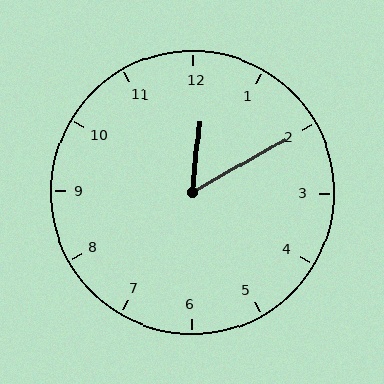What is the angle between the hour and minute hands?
Approximately 55 degrees.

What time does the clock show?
12:10.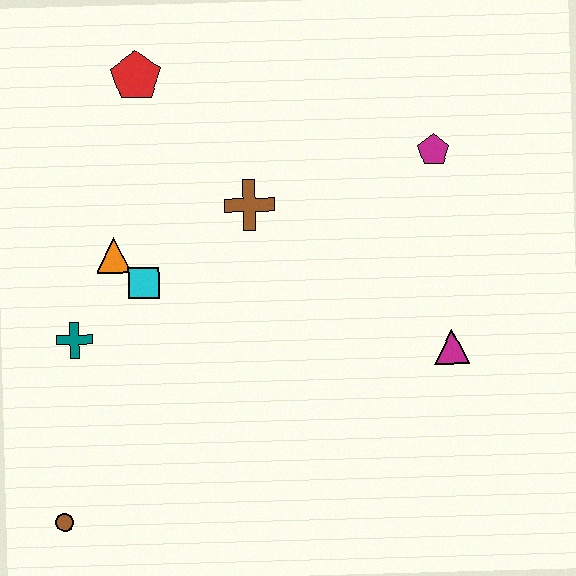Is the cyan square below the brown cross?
Yes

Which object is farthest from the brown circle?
The magenta pentagon is farthest from the brown circle.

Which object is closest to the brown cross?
The cyan square is closest to the brown cross.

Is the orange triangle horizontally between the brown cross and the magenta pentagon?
No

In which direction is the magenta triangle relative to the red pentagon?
The magenta triangle is to the right of the red pentagon.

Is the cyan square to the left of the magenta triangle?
Yes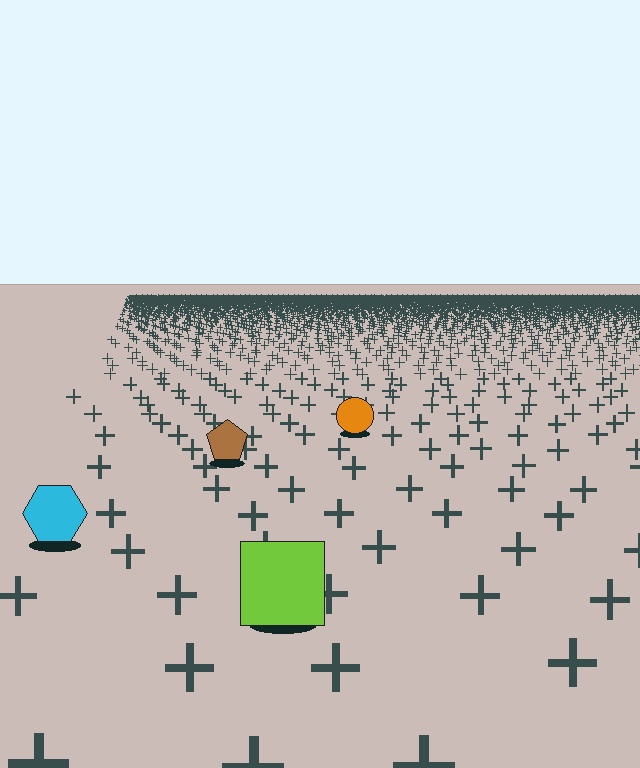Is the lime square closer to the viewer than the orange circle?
Yes. The lime square is closer — you can tell from the texture gradient: the ground texture is coarser near it.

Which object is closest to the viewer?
The lime square is closest. The texture marks near it are larger and more spread out.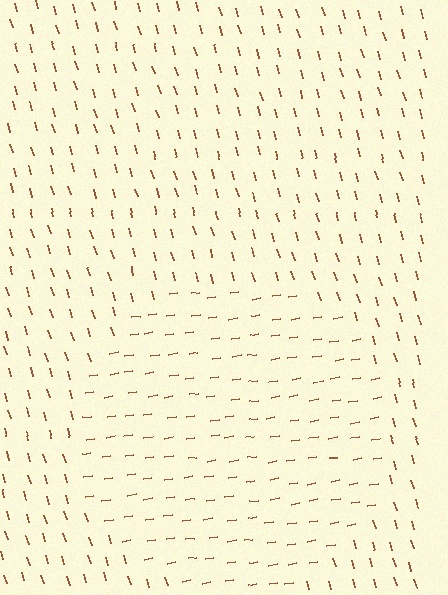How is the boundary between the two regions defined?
The boundary is defined purely by a change in line orientation (approximately 84 degrees difference). All lines are the same color and thickness.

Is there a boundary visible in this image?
Yes, there is a texture boundary formed by a change in line orientation.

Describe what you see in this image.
The image is filled with small brown line segments. A circle region in the image has lines oriented differently from the surrounding lines, creating a visible texture boundary.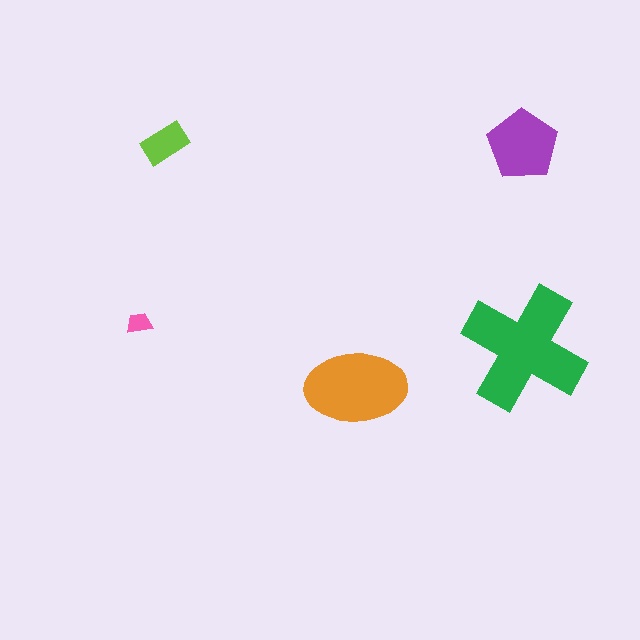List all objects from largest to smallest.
The green cross, the orange ellipse, the purple pentagon, the lime rectangle, the pink trapezoid.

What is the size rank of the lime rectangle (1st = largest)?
4th.